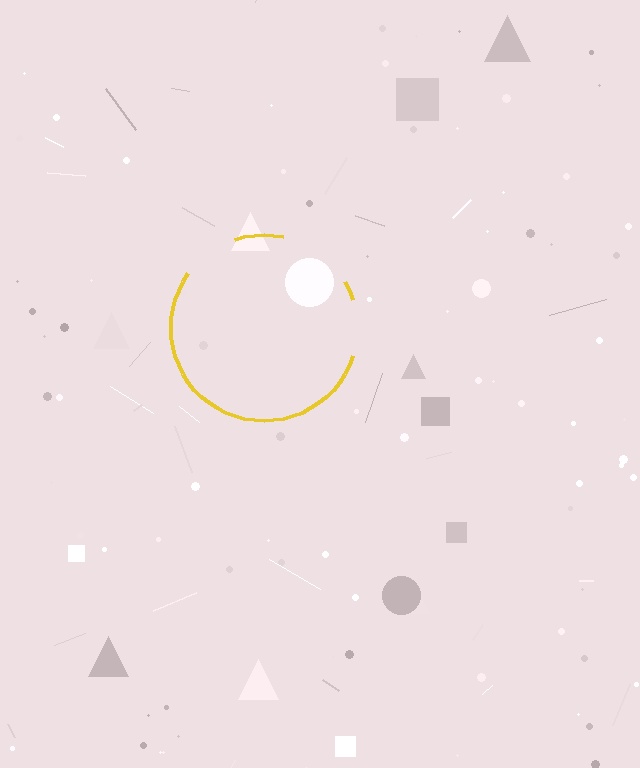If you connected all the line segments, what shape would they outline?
They would outline a circle.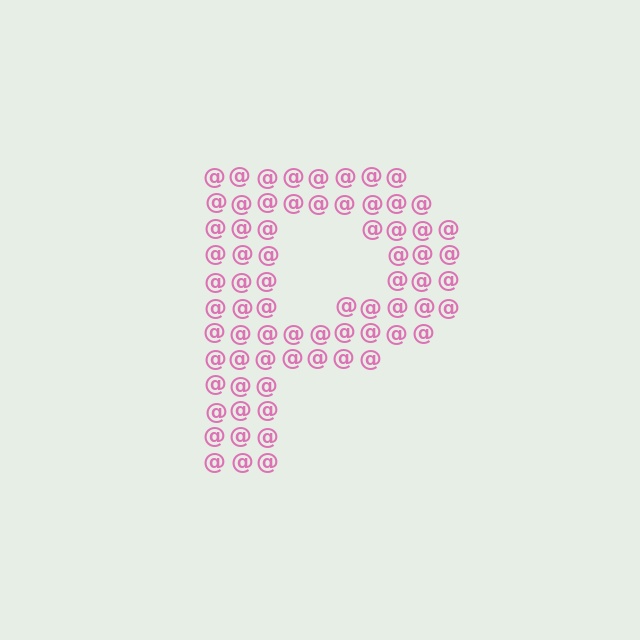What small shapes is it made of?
It is made of small at signs.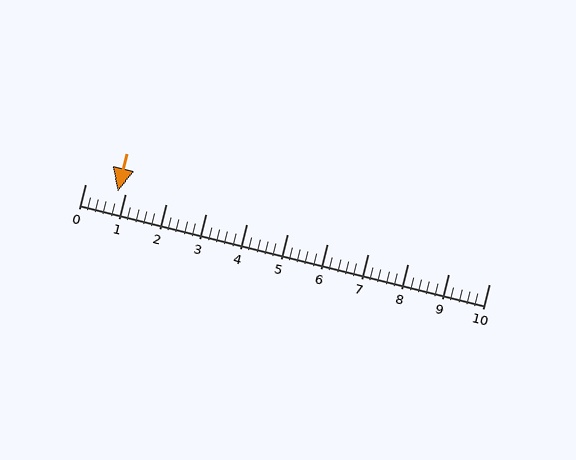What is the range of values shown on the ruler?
The ruler shows values from 0 to 10.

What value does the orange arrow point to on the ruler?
The orange arrow points to approximately 0.8.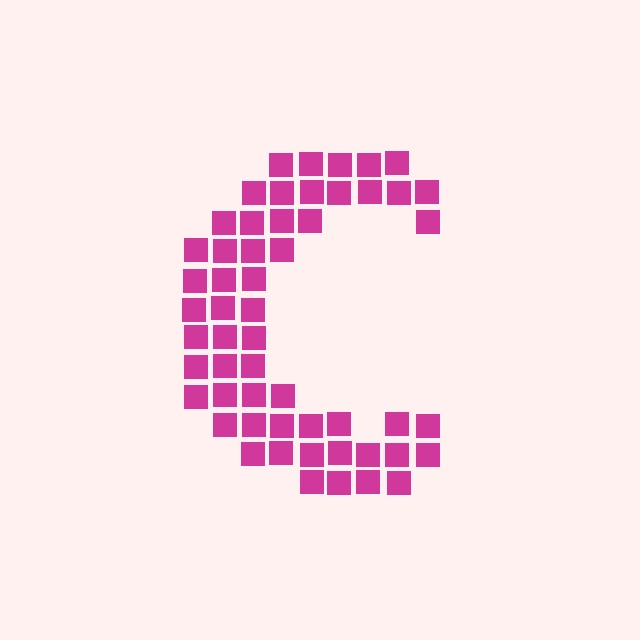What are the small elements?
The small elements are squares.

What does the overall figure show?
The overall figure shows the letter C.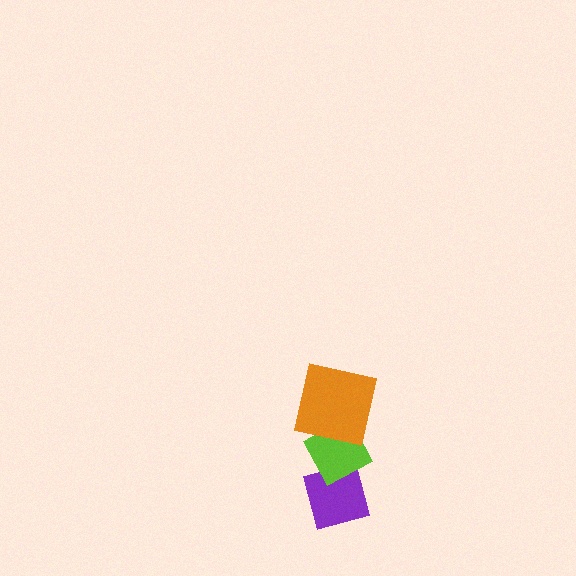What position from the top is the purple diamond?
The purple diamond is 3rd from the top.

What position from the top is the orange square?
The orange square is 1st from the top.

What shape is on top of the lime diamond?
The orange square is on top of the lime diamond.